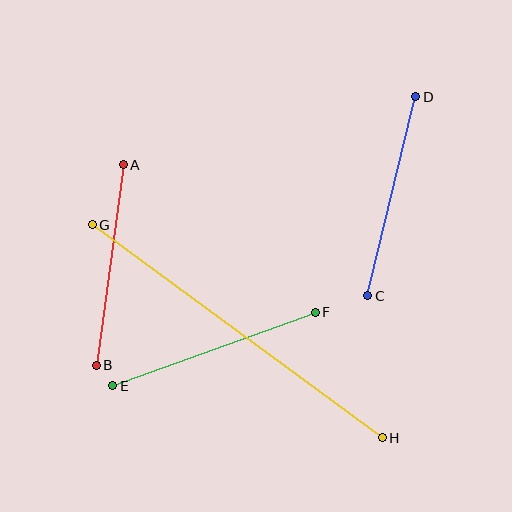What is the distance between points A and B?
The distance is approximately 203 pixels.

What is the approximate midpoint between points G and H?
The midpoint is at approximately (237, 331) pixels.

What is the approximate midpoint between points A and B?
The midpoint is at approximately (110, 265) pixels.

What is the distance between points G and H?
The distance is approximately 360 pixels.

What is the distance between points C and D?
The distance is approximately 204 pixels.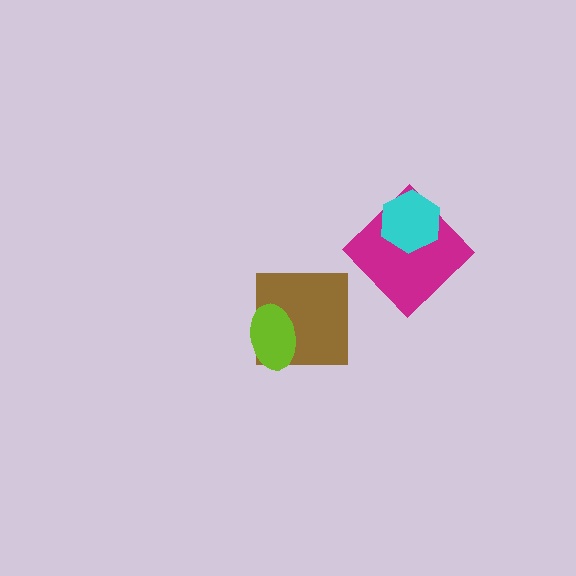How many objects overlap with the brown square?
1 object overlaps with the brown square.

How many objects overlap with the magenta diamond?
1 object overlaps with the magenta diamond.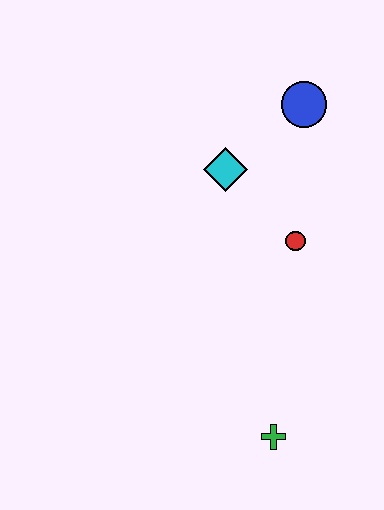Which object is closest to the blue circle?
The cyan diamond is closest to the blue circle.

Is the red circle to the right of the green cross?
Yes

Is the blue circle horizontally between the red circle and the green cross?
No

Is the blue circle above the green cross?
Yes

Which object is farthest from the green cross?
The blue circle is farthest from the green cross.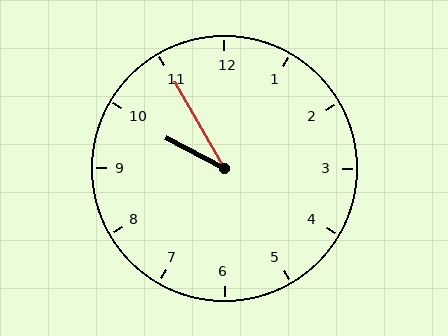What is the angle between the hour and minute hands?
Approximately 32 degrees.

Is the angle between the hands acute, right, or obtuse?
It is acute.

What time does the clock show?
9:55.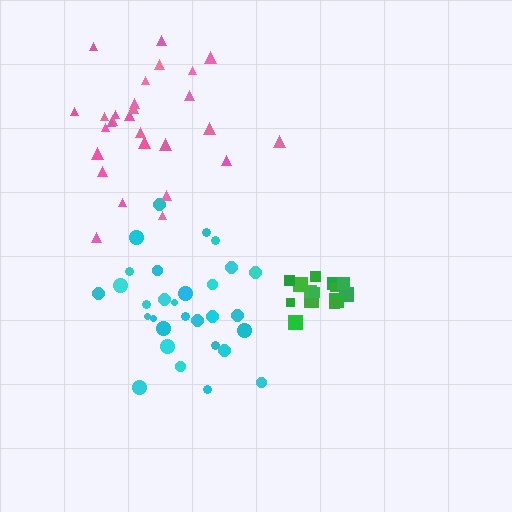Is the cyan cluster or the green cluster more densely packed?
Green.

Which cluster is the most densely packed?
Green.